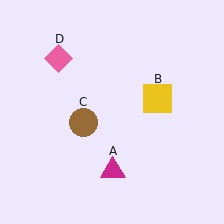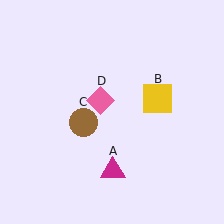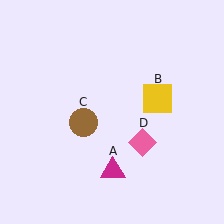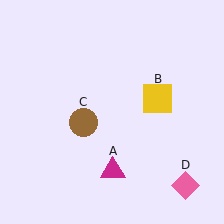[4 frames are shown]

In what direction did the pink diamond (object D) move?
The pink diamond (object D) moved down and to the right.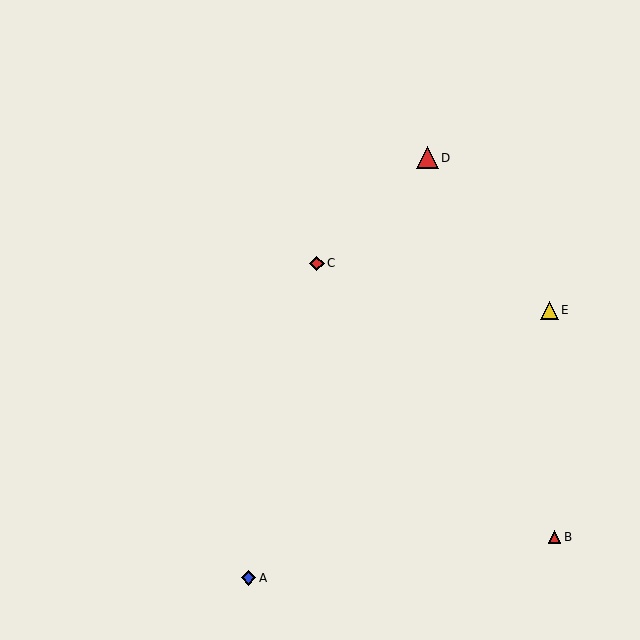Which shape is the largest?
The red triangle (labeled D) is the largest.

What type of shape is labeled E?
Shape E is a yellow triangle.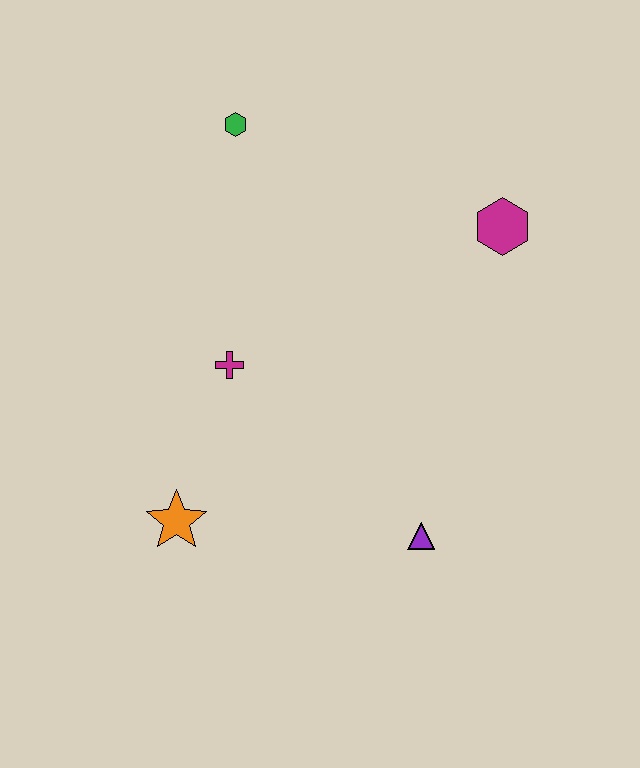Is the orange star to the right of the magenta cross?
No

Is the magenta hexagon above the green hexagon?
No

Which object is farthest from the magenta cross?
The magenta hexagon is farthest from the magenta cross.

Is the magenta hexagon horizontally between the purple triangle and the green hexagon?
No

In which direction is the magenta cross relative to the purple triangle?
The magenta cross is to the left of the purple triangle.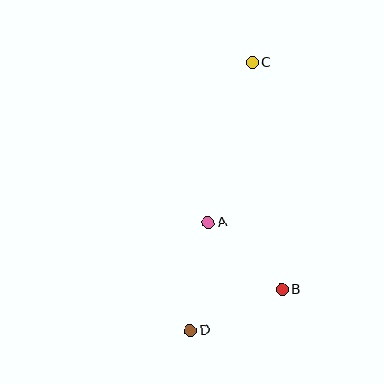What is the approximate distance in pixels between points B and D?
The distance between B and D is approximately 100 pixels.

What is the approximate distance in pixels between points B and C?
The distance between B and C is approximately 229 pixels.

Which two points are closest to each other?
Points A and B are closest to each other.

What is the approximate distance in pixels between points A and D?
The distance between A and D is approximately 110 pixels.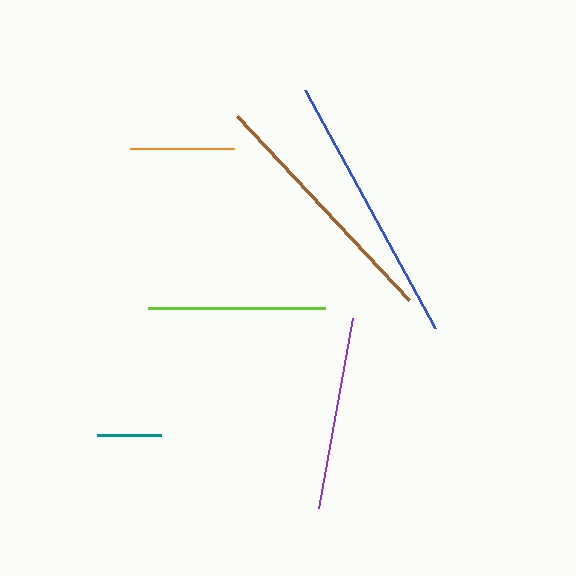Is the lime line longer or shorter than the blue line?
The blue line is longer than the lime line.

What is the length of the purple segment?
The purple segment is approximately 194 pixels long.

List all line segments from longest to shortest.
From longest to shortest: blue, brown, purple, lime, orange, teal.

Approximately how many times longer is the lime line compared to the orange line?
The lime line is approximately 1.7 times the length of the orange line.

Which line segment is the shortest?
The teal line is the shortest at approximately 65 pixels.